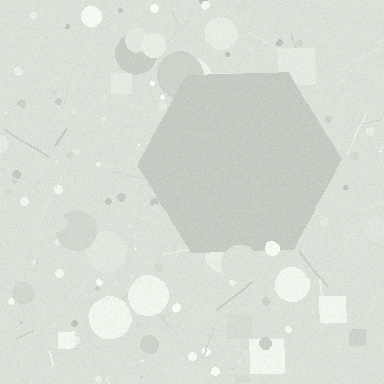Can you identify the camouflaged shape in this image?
The camouflaged shape is a hexagon.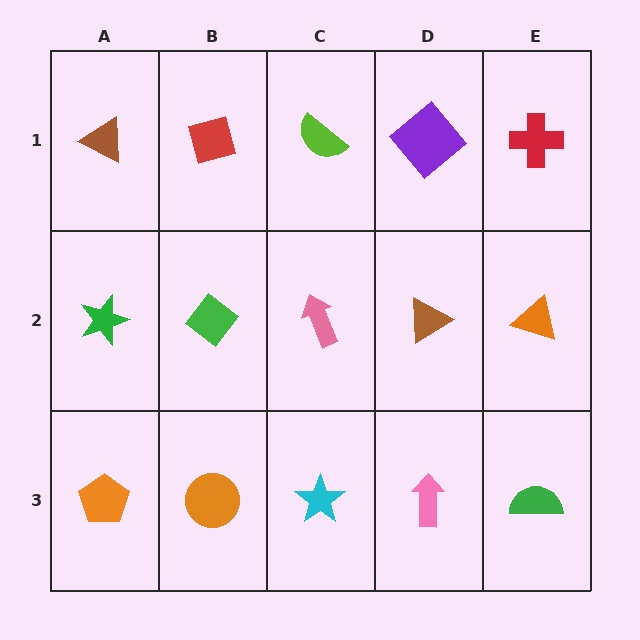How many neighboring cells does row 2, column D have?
4.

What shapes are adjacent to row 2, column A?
A brown triangle (row 1, column A), an orange pentagon (row 3, column A), a green diamond (row 2, column B).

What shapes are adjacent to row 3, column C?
A pink arrow (row 2, column C), an orange circle (row 3, column B), a pink arrow (row 3, column D).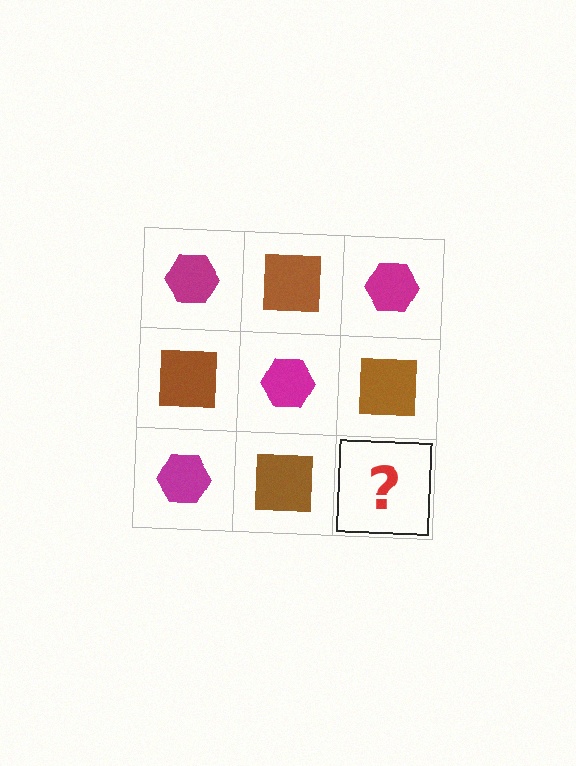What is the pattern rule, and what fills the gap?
The rule is that it alternates magenta hexagon and brown square in a checkerboard pattern. The gap should be filled with a magenta hexagon.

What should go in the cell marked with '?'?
The missing cell should contain a magenta hexagon.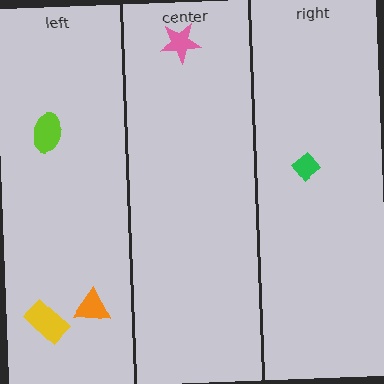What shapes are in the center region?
The pink star.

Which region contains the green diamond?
The right region.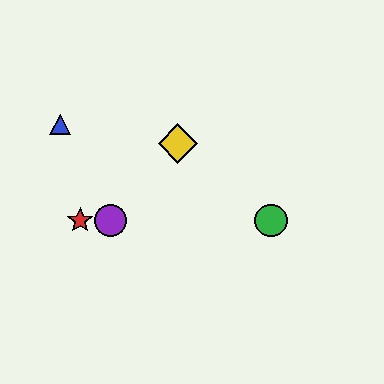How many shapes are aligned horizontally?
3 shapes (the red star, the green circle, the purple circle) are aligned horizontally.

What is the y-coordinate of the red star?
The red star is at y≈220.